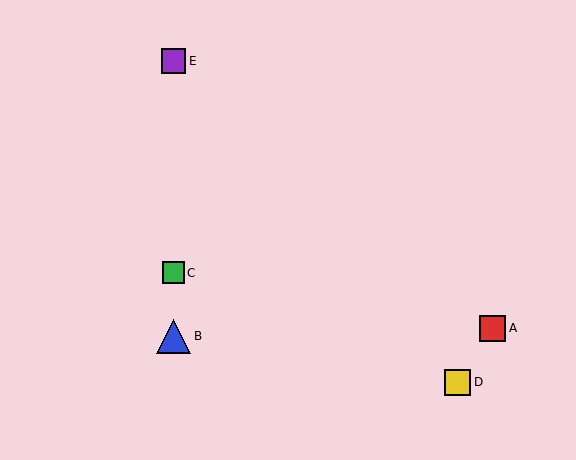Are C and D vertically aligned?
No, C is at x≈174 and D is at x≈458.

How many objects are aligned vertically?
3 objects (B, C, E) are aligned vertically.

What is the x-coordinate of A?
Object A is at x≈493.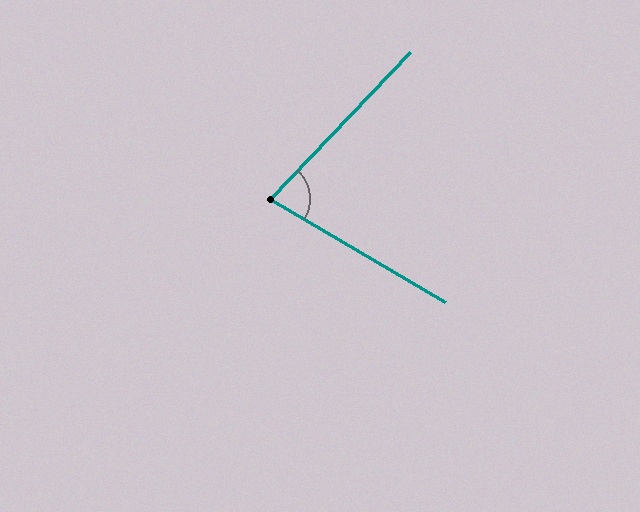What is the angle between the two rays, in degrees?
Approximately 77 degrees.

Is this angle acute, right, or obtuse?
It is acute.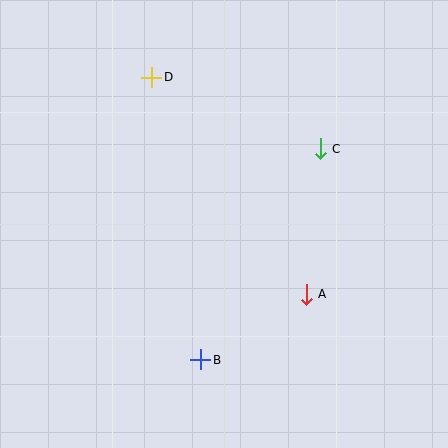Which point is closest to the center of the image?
Point A at (306, 294) is closest to the center.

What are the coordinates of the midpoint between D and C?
The midpoint between D and C is at (236, 113).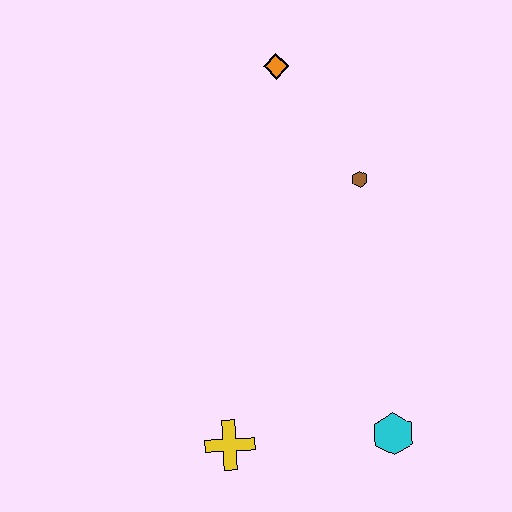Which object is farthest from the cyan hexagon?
The orange diamond is farthest from the cyan hexagon.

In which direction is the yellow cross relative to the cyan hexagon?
The yellow cross is to the left of the cyan hexagon.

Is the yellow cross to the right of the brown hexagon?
No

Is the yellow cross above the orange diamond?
No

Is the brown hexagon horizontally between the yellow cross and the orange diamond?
No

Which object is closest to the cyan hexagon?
The yellow cross is closest to the cyan hexagon.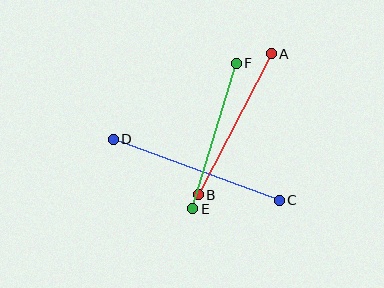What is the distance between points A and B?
The distance is approximately 159 pixels.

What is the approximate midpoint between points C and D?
The midpoint is at approximately (196, 170) pixels.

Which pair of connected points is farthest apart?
Points C and D are farthest apart.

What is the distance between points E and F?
The distance is approximately 152 pixels.